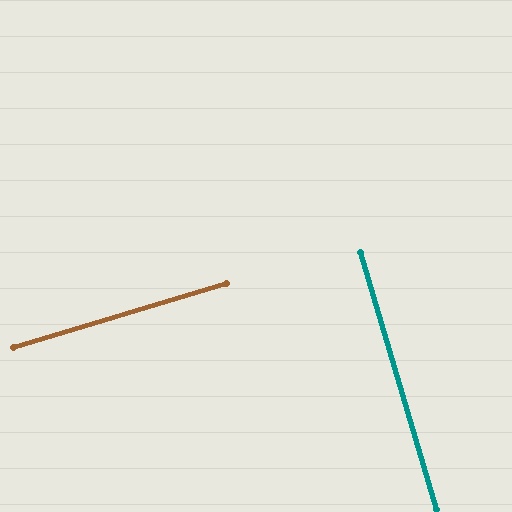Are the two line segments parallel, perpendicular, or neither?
Perpendicular — they meet at approximately 90°.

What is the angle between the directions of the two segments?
Approximately 90 degrees.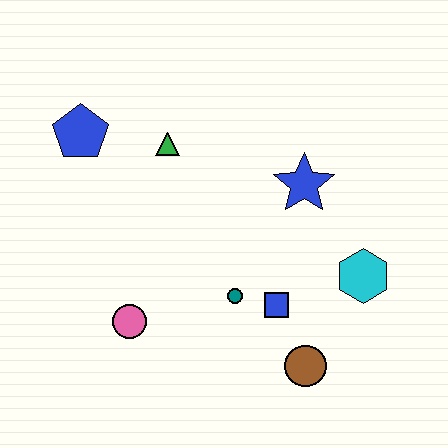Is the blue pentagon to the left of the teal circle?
Yes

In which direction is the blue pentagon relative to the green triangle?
The blue pentagon is to the left of the green triangle.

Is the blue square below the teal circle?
Yes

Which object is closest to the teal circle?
The blue square is closest to the teal circle.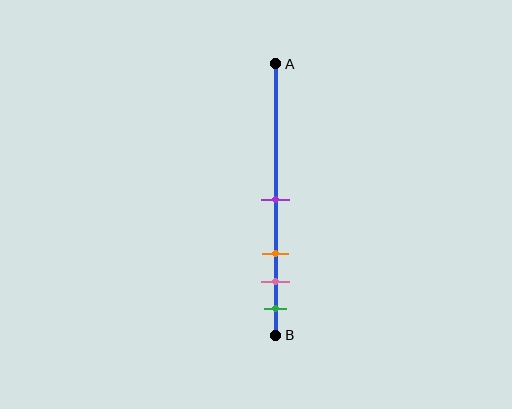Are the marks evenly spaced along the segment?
No, the marks are not evenly spaced.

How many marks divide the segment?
There are 4 marks dividing the segment.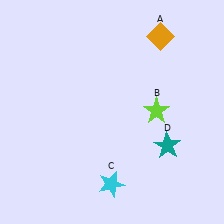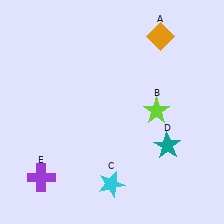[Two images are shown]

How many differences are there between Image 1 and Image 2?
There is 1 difference between the two images.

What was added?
A purple cross (E) was added in Image 2.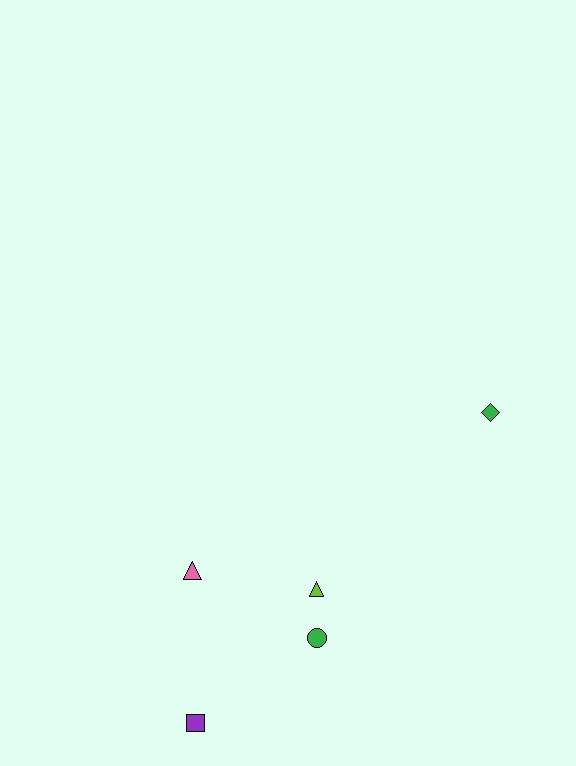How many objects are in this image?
There are 5 objects.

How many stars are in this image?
There are no stars.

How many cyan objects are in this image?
There are no cyan objects.